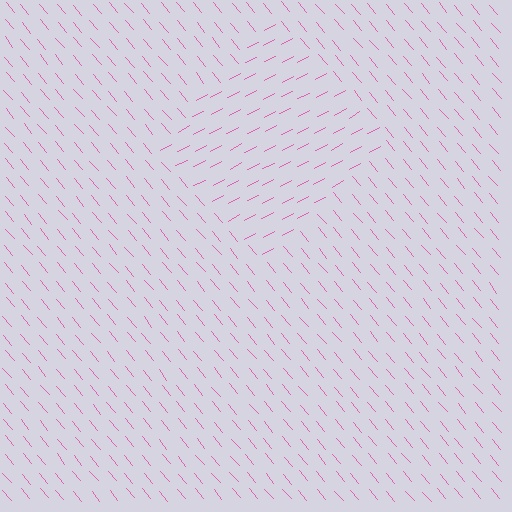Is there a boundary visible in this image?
Yes, there is a texture boundary formed by a change in line orientation.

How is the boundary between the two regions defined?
The boundary is defined purely by a change in line orientation (approximately 78 degrees difference). All lines are the same color and thickness.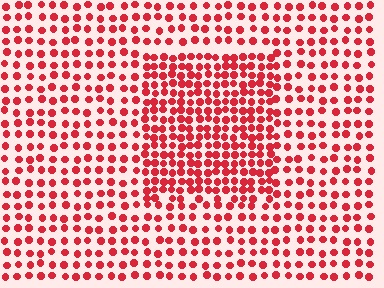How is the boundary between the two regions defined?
The boundary is defined by a change in element density (approximately 1.8x ratio). All elements are the same color, size, and shape.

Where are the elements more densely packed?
The elements are more densely packed inside the rectangle boundary.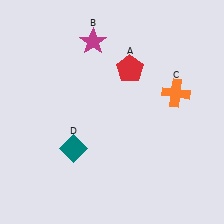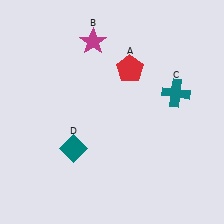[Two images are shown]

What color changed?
The cross (C) changed from orange in Image 1 to teal in Image 2.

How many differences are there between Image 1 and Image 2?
There is 1 difference between the two images.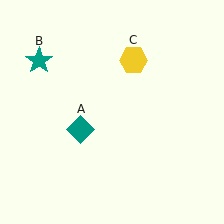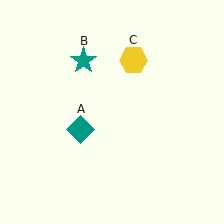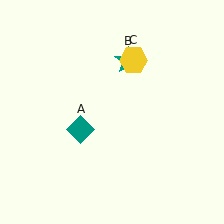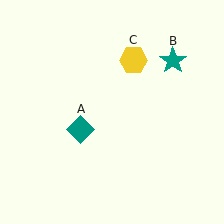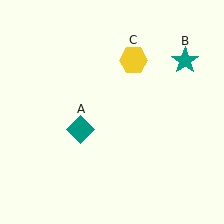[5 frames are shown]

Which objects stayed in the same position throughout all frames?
Teal diamond (object A) and yellow hexagon (object C) remained stationary.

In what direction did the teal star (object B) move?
The teal star (object B) moved right.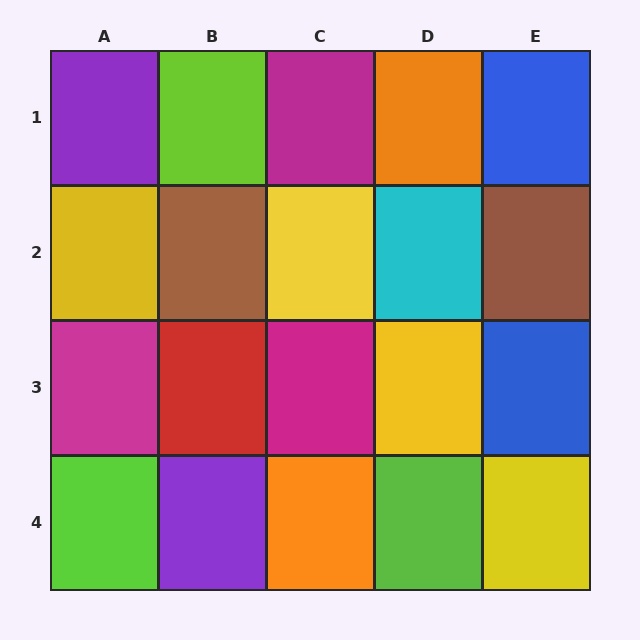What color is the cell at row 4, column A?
Lime.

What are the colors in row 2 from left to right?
Yellow, brown, yellow, cyan, brown.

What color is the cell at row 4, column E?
Yellow.